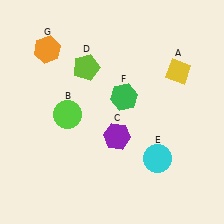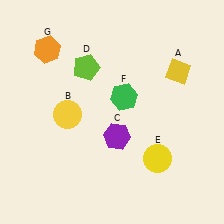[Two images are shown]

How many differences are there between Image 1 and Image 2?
There are 2 differences between the two images.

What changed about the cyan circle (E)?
In Image 1, E is cyan. In Image 2, it changed to yellow.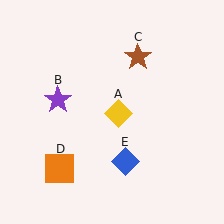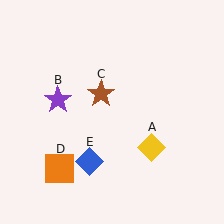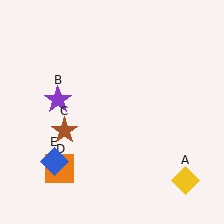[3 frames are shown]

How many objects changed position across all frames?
3 objects changed position: yellow diamond (object A), brown star (object C), blue diamond (object E).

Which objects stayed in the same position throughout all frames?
Purple star (object B) and orange square (object D) remained stationary.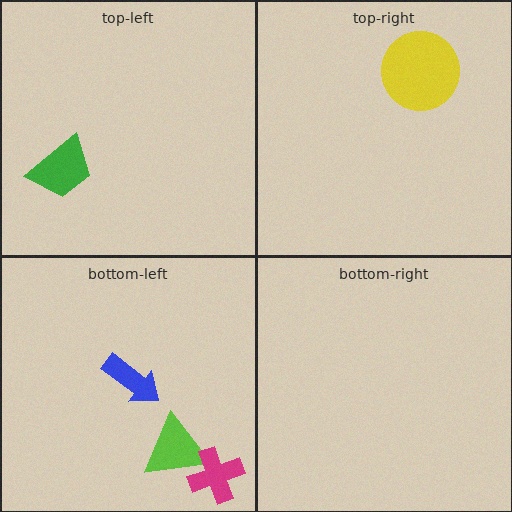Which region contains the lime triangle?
The bottom-left region.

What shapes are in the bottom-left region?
The lime triangle, the blue arrow, the magenta cross.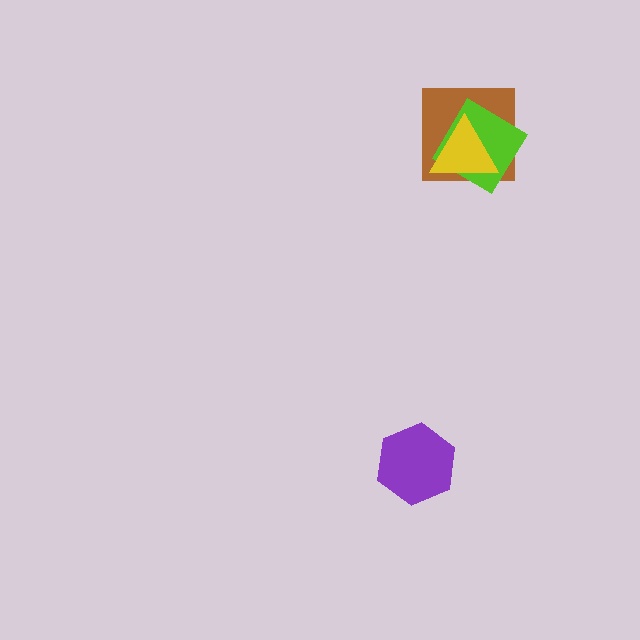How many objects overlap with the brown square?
2 objects overlap with the brown square.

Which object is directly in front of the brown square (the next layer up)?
The lime diamond is directly in front of the brown square.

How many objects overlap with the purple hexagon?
0 objects overlap with the purple hexagon.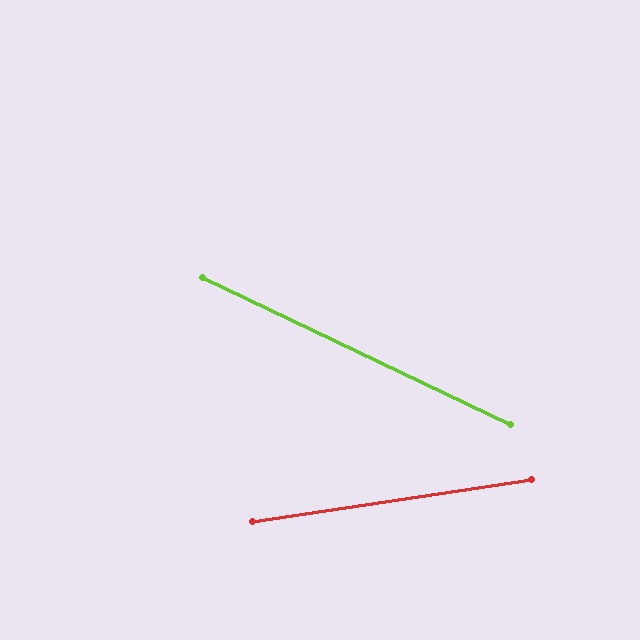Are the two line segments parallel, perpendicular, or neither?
Neither parallel nor perpendicular — they differ by about 34°.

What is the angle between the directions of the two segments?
Approximately 34 degrees.